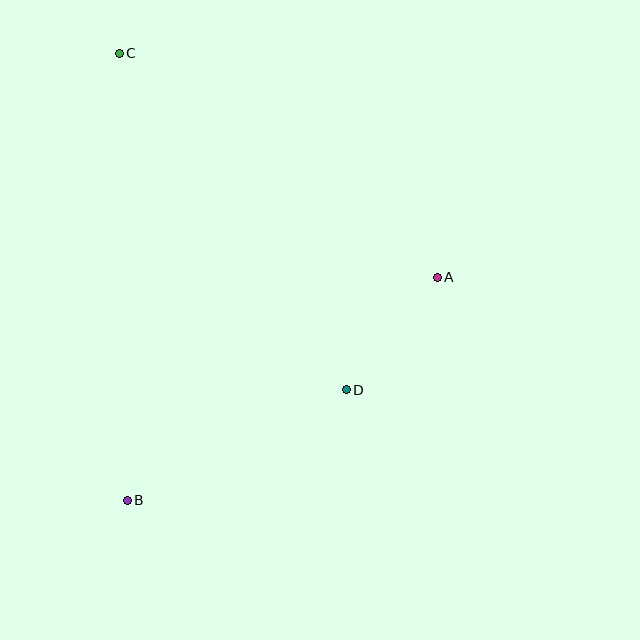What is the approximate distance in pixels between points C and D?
The distance between C and D is approximately 406 pixels.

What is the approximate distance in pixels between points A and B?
The distance between A and B is approximately 382 pixels.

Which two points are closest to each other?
Points A and D are closest to each other.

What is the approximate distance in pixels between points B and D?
The distance between B and D is approximately 245 pixels.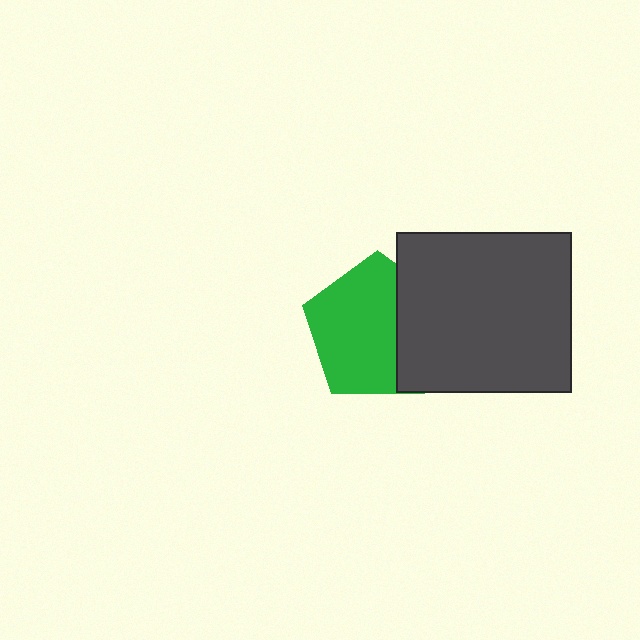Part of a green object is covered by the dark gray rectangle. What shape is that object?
It is a pentagon.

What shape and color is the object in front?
The object in front is a dark gray rectangle.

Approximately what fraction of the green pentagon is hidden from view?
Roughly 34% of the green pentagon is hidden behind the dark gray rectangle.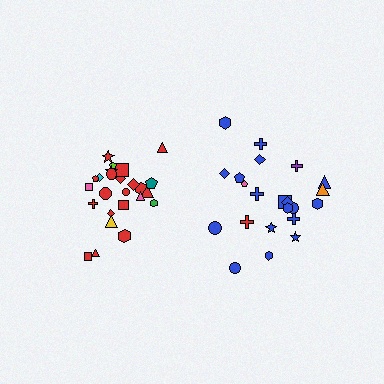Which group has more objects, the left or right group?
The left group.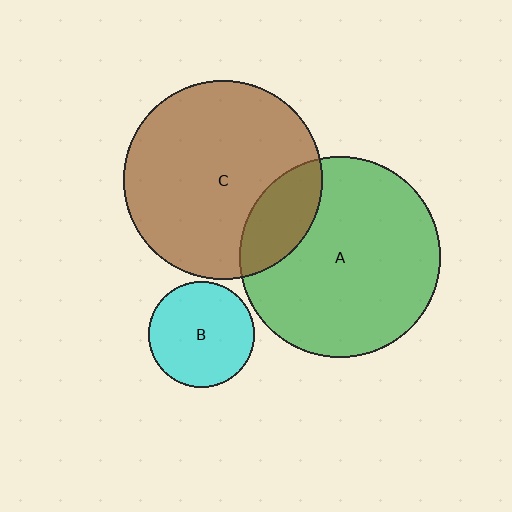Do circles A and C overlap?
Yes.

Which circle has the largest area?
Circle A (green).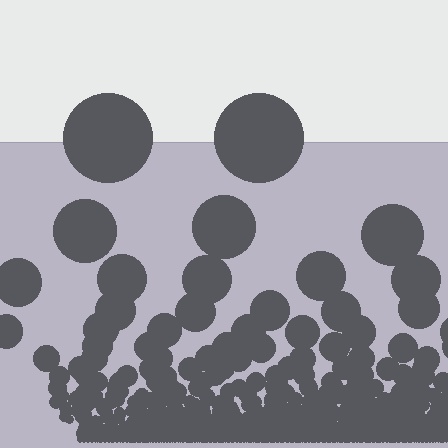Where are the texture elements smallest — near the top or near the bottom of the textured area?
Near the bottom.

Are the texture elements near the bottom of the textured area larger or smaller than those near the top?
Smaller. The gradient is inverted — elements near the bottom are smaller and denser.